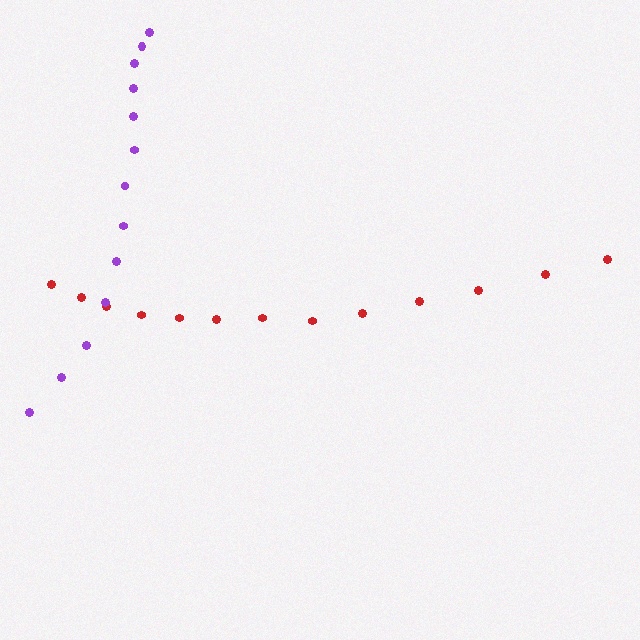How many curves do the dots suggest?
There are 2 distinct paths.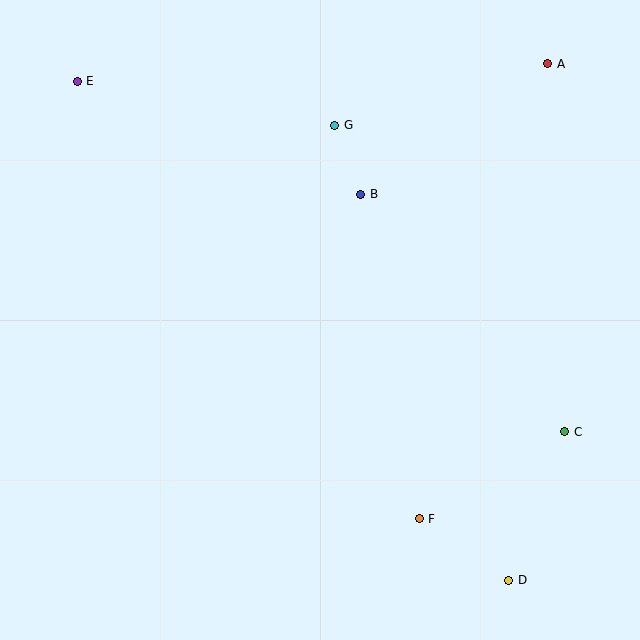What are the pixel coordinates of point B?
Point B is at (361, 194).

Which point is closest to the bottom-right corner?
Point D is closest to the bottom-right corner.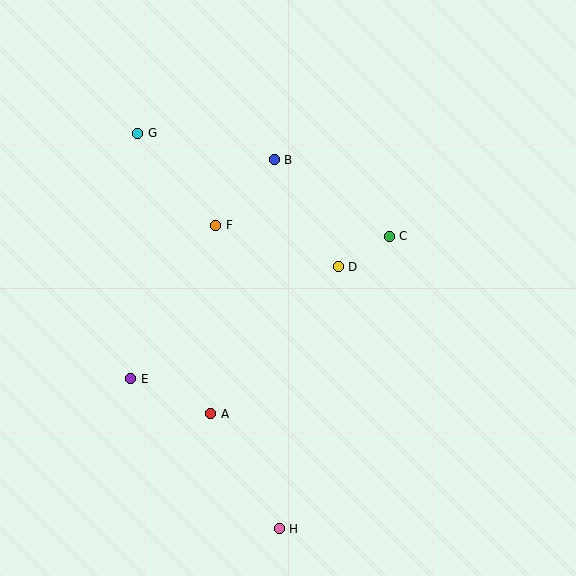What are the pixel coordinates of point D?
Point D is at (338, 267).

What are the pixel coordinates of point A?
Point A is at (211, 414).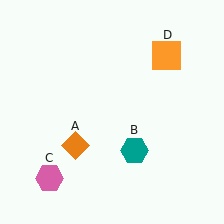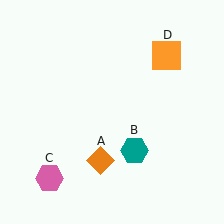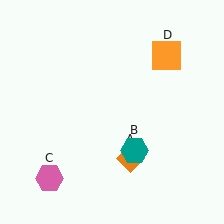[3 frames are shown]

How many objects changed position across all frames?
1 object changed position: orange diamond (object A).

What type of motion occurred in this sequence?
The orange diamond (object A) rotated counterclockwise around the center of the scene.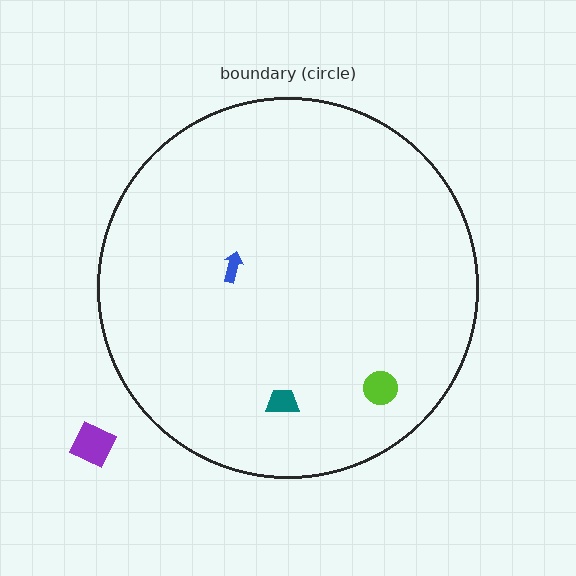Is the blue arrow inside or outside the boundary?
Inside.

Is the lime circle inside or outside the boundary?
Inside.